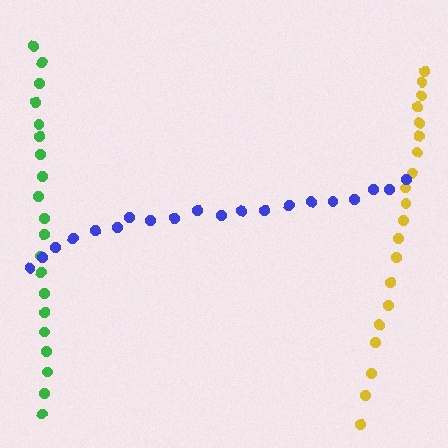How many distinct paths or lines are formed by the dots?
There are 3 distinct paths.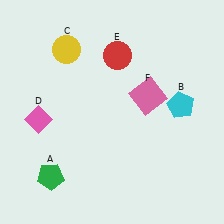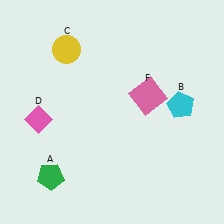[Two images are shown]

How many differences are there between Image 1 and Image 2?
There is 1 difference between the two images.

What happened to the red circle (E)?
The red circle (E) was removed in Image 2. It was in the top-right area of Image 1.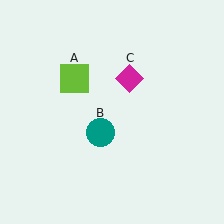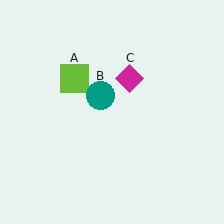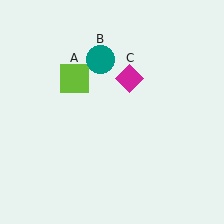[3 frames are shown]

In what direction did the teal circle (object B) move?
The teal circle (object B) moved up.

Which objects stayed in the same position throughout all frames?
Lime square (object A) and magenta diamond (object C) remained stationary.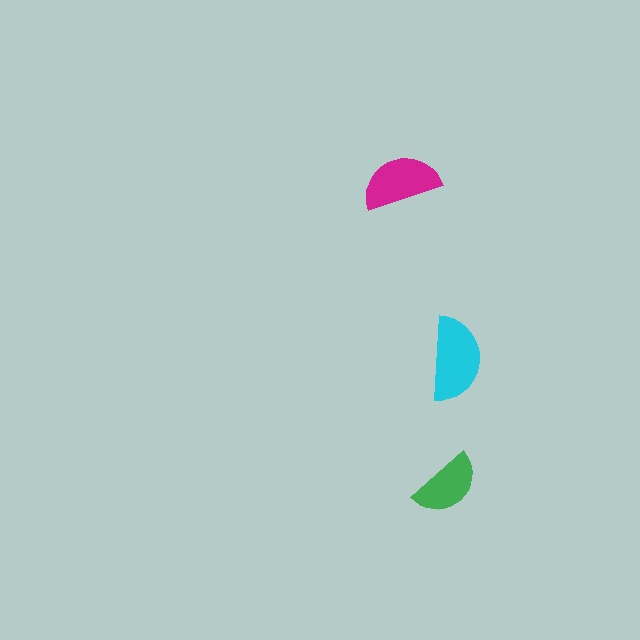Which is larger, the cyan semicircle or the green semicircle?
The cyan one.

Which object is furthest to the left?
The magenta semicircle is leftmost.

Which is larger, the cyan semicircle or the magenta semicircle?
The cyan one.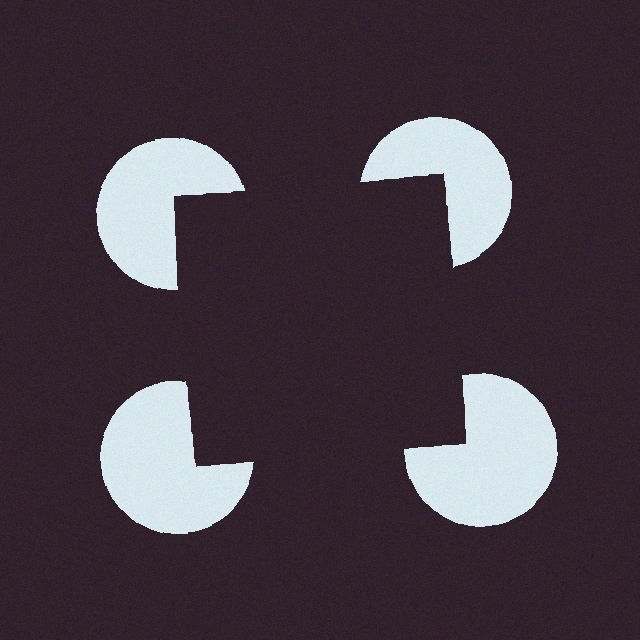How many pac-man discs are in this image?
There are 4 — one at each vertex of the illusory square.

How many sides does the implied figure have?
4 sides.